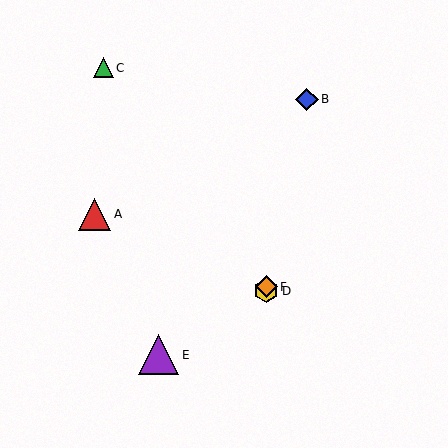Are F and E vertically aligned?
No, F is at x≈266 and E is at x≈158.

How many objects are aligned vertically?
2 objects (D, F) are aligned vertically.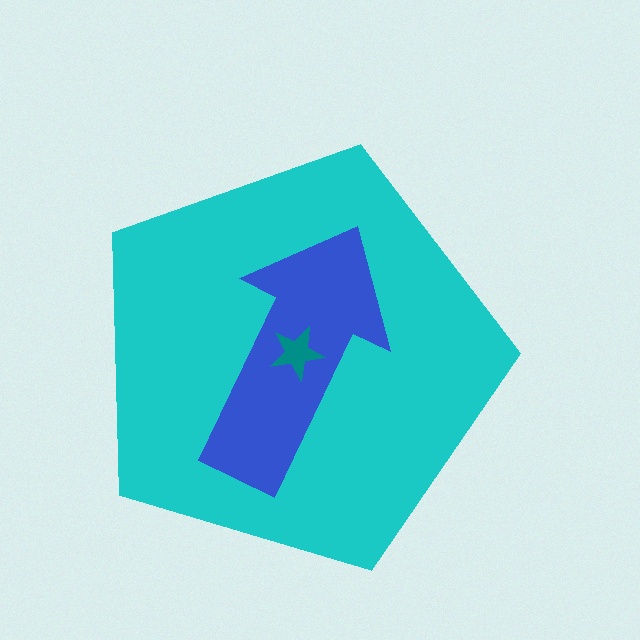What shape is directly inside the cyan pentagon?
The blue arrow.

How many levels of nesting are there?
3.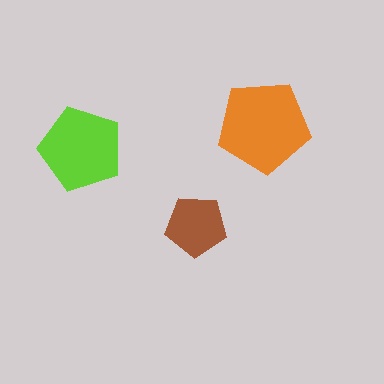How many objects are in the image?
There are 3 objects in the image.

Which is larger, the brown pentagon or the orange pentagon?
The orange one.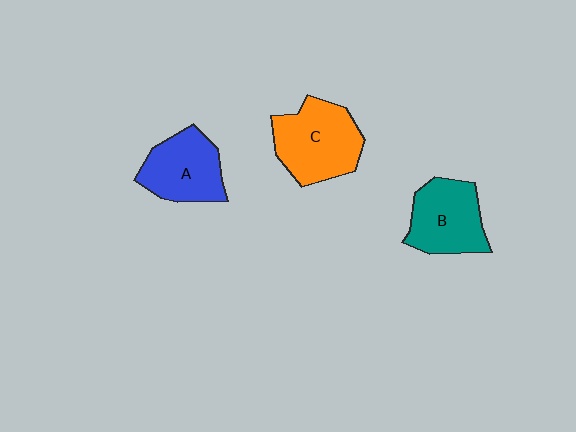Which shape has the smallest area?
Shape A (blue).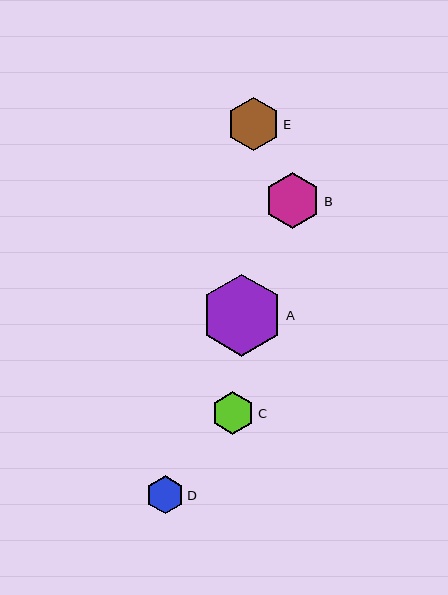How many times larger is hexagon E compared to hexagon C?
Hexagon E is approximately 1.2 times the size of hexagon C.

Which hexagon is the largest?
Hexagon A is the largest with a size of approximately 82 pixels.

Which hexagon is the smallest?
Hexagon D is the smallest with a size of approximately 38 pixels.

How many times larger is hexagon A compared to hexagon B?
Hexagon A is approximately 1.5 times the size of hexagon B.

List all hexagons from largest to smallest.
From largest to smallest: A, B, E, C, D.